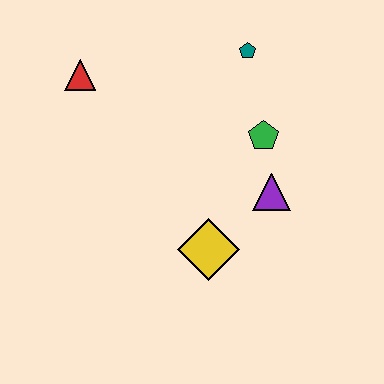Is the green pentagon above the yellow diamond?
Yes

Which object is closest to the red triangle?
The teal pentagon is closest to the red triangle.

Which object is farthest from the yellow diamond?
The red triangle is farthest from the yellow diamond.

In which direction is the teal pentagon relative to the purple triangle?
The teal pentagon is above the purple triangle.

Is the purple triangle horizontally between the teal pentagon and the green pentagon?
No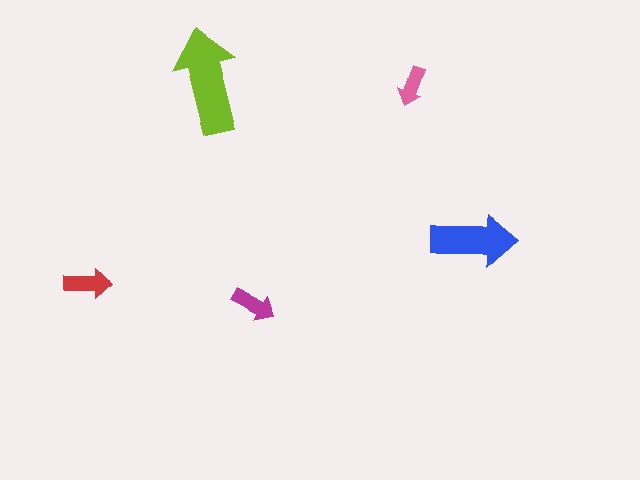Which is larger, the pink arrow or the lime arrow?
The lime one.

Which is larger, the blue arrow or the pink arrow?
The blue one.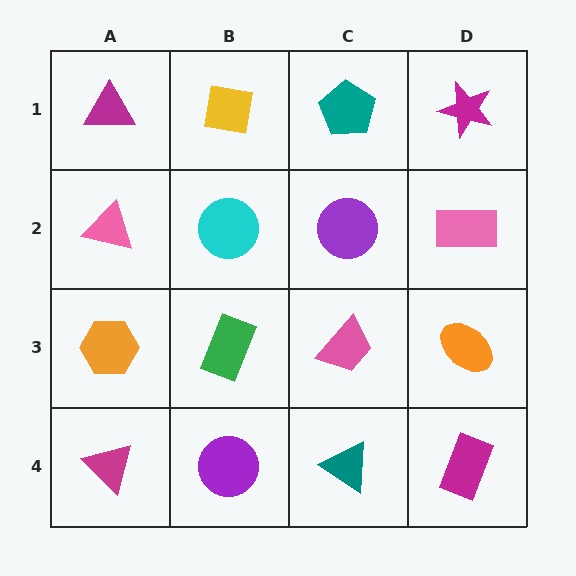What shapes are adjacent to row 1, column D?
A pink rectangle (row 2, column D), a teal pentagon (row 1, column C).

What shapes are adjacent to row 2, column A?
A magenta triangle (row 1, column A), an orange hexagon (row 3, column A), a cyan circle (row 2, column B).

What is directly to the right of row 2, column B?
A purple circle.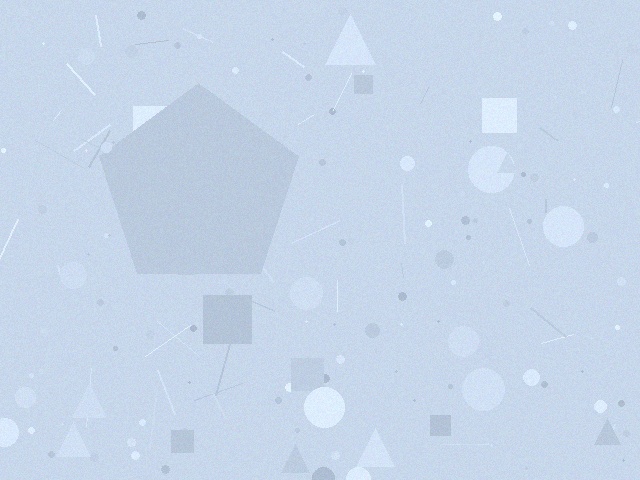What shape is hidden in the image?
A pentagon is hidden in the image.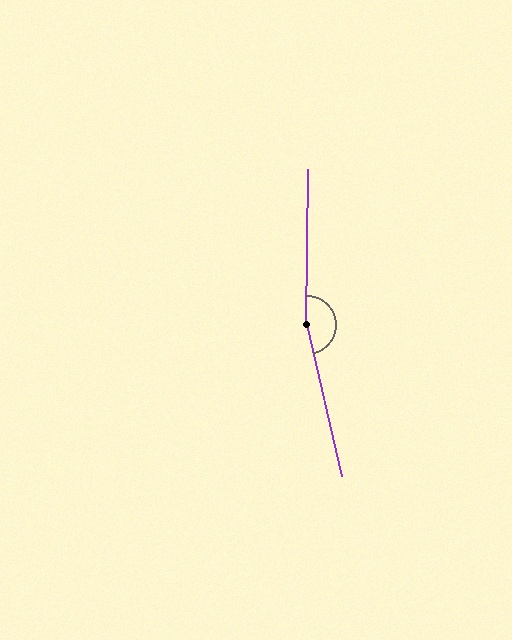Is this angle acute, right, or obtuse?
It is obtuse.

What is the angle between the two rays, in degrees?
Approximately 166 degrees.